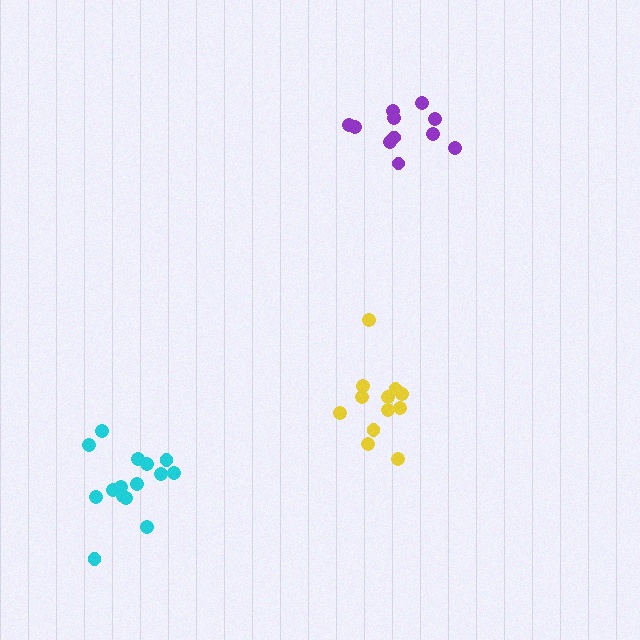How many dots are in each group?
Group 1: 12 dots, Group 2: 11 dots, Group 3: 15 dots (38 total).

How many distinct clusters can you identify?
There are 3 distinct clusters.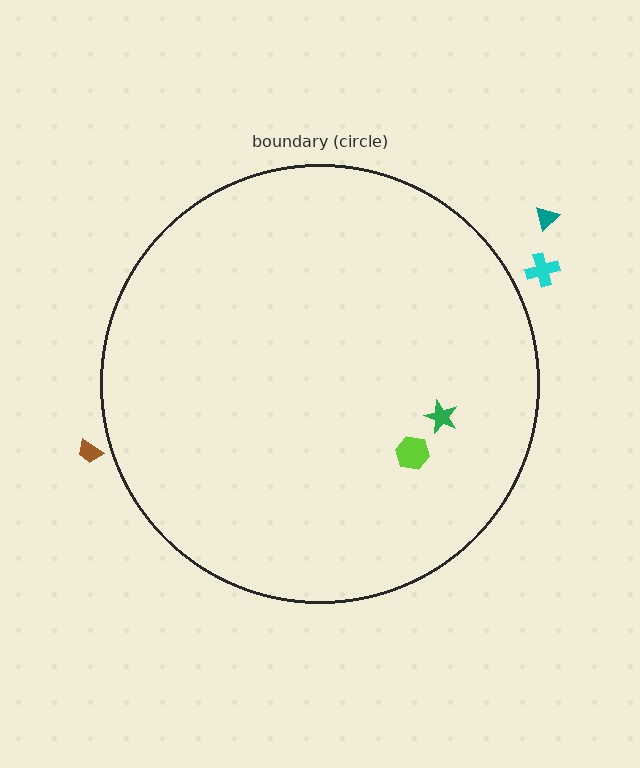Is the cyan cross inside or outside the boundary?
Outside.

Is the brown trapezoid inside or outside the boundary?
Outside.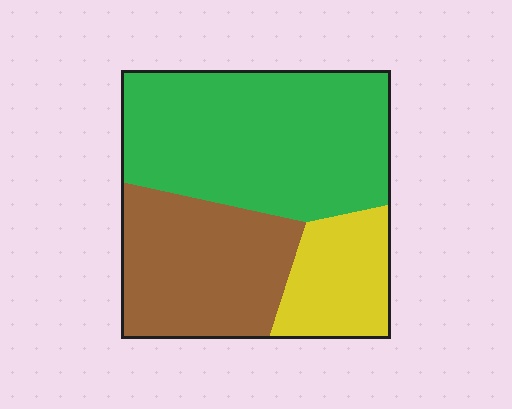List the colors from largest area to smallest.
From largest to smallest: green, brown, yellow.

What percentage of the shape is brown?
Brown covers 32% of the shape.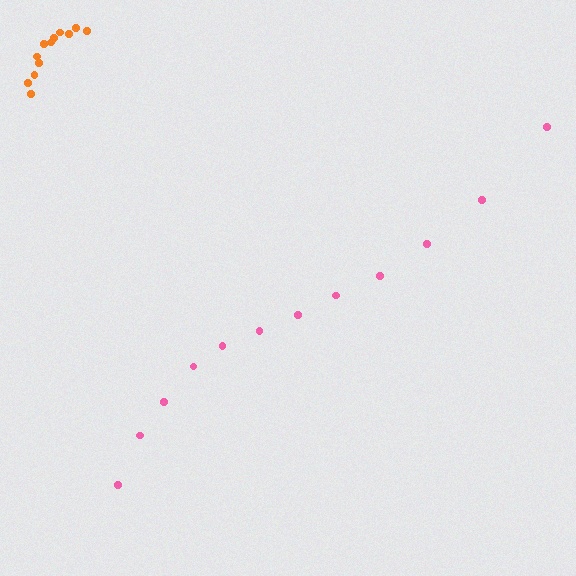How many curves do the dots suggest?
There are 2 distinct paths.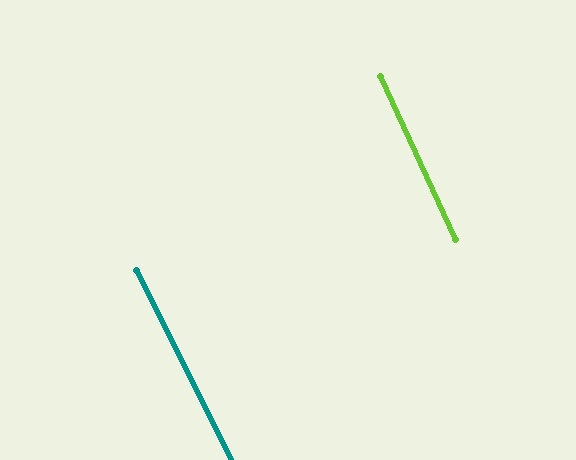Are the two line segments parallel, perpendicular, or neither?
Parallel — their directions differ by only 2.0°.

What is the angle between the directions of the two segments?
Approximately 2 degrees.